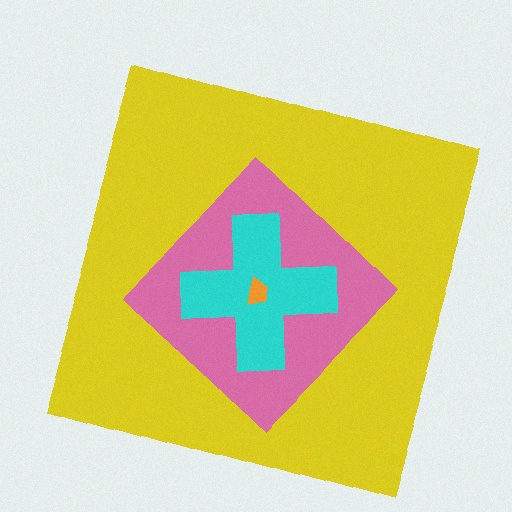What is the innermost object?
The orange trapezoid.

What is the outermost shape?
The yellow square.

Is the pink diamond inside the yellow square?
Yes.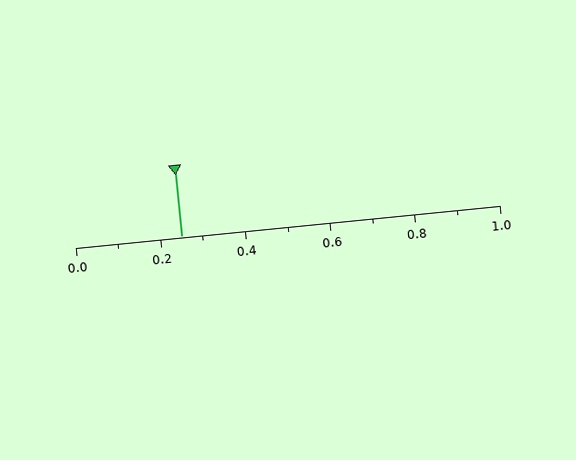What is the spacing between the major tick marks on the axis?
The major ticks are spaced 0.2 apart.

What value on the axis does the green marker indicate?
The marker indicates approximately 0.25.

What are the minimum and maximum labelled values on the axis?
The axis runs from 0.0 to 1.0.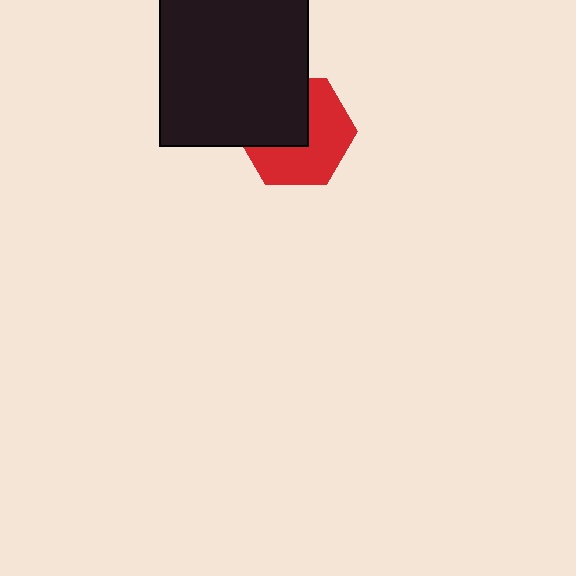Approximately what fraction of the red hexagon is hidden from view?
Roughly 44% of the red hexagon is hidden behind the black square.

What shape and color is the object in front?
The object in front is a black square.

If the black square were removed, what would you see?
You would see the complete red hexagon.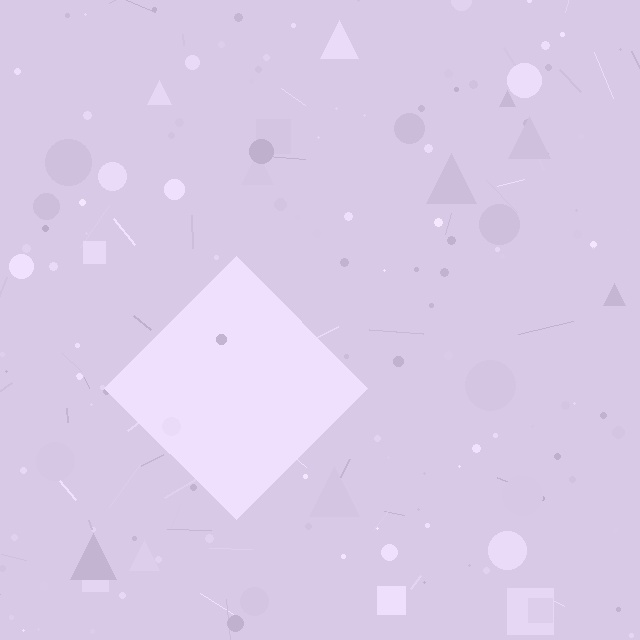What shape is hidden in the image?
A diamond is hidden in the image.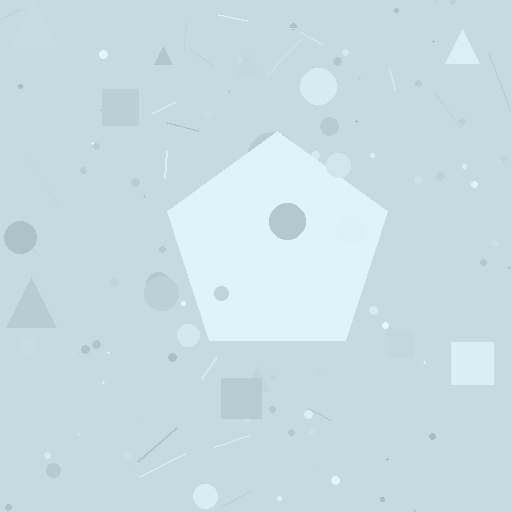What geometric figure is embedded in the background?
A pentagon is embedded in the background.